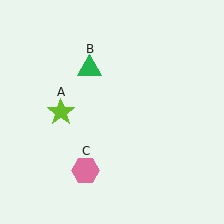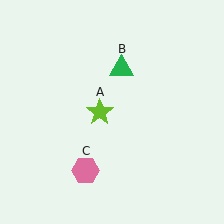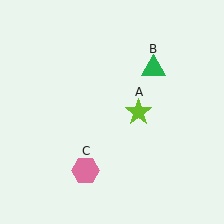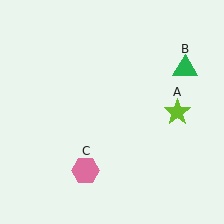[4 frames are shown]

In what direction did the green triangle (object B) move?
The green triangle (object B) moved right.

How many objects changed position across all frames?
2 objects changed position: lime star (object A), green triangle (object B).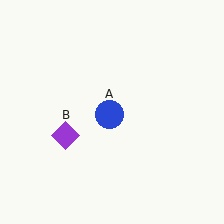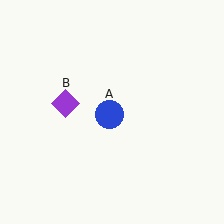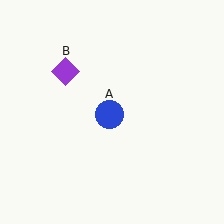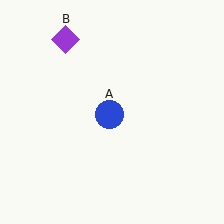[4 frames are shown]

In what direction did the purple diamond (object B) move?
The purple diamond (object B) moved up.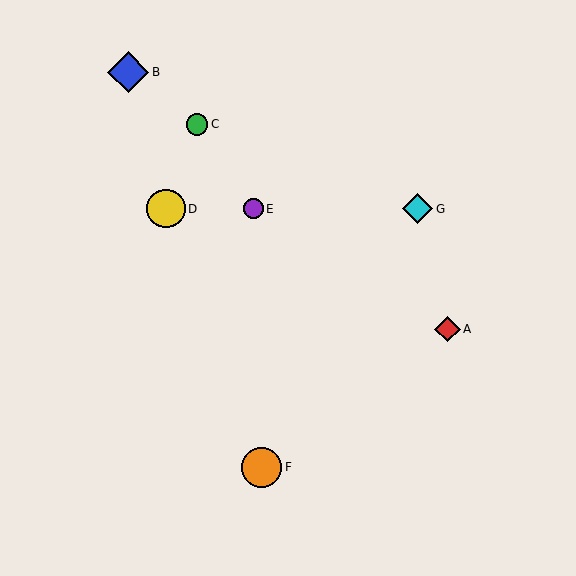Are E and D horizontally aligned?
Yes, both are at y≈209.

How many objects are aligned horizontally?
3 objects (D, E, G) are aligned horizontally.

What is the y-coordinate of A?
Object A is at y≈329.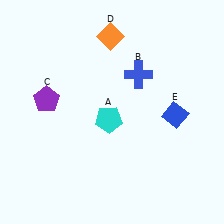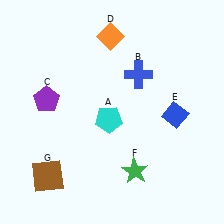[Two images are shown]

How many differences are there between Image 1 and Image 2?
There are 2 differences between the two images.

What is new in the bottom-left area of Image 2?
A brown square (G) was added in the bottom-left area of Image 2.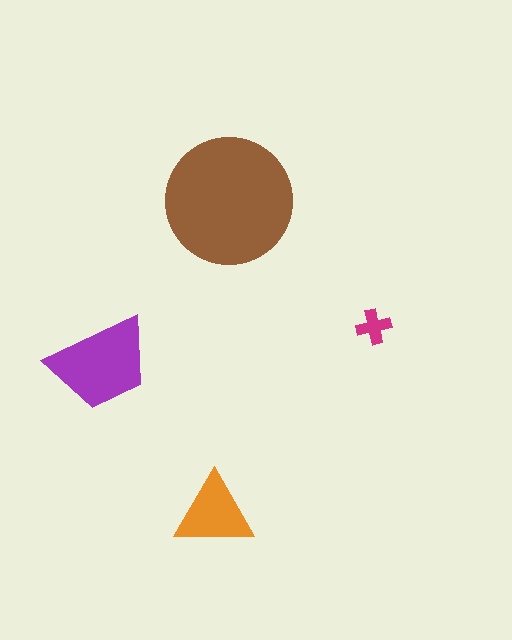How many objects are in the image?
There are 4 objects in the image.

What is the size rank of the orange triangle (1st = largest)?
3rd.